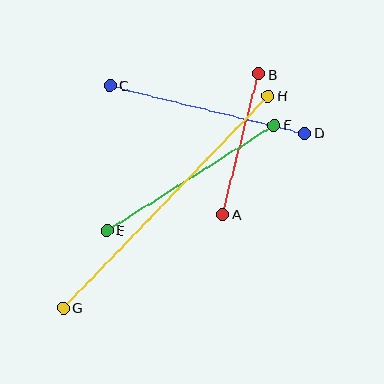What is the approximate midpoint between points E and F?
The midpoint is at approximately (191, 178) pixels.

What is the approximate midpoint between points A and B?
The midpoint is at approximately (241, 144) pixels.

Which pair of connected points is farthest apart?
Points G and H are farthest apart.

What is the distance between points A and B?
The distance is approximately 145 pixels.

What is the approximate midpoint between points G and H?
The midpoint is at approximately (165, 202) pixels.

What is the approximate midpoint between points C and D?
The midpoint is at approximately (207, 109) pixels.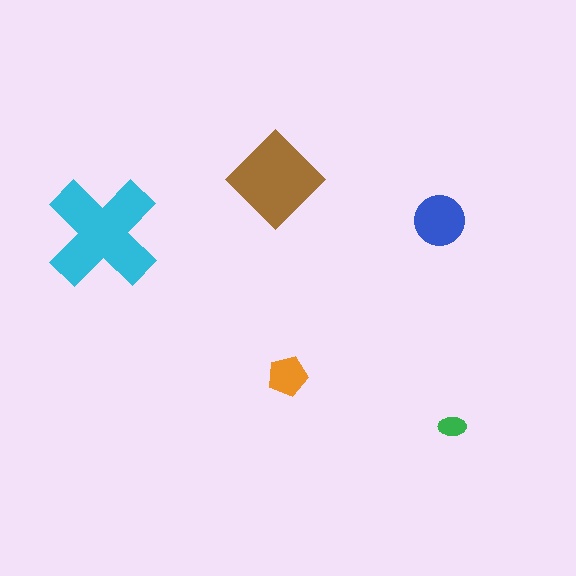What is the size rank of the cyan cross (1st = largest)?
1st.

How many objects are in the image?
There are 5 objects in the image.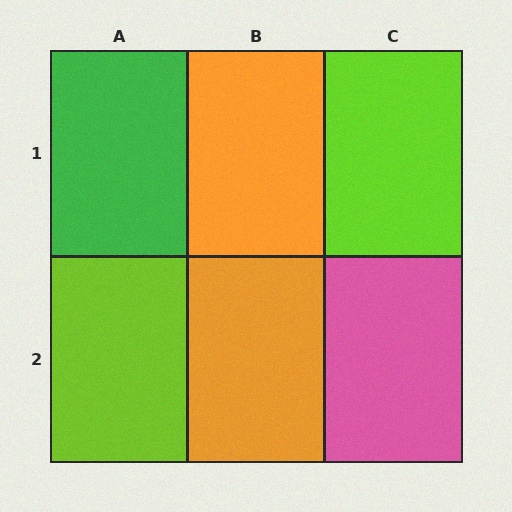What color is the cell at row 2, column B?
Orange.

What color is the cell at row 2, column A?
Lime.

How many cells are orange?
2 cells are orange.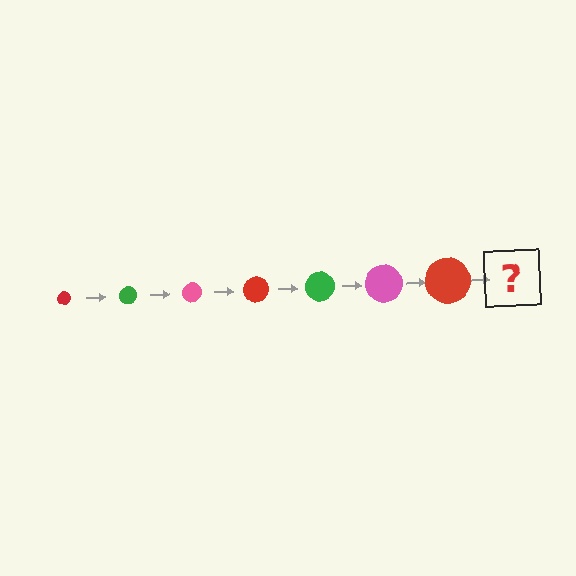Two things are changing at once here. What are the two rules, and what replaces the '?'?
The two rules are that the circle grows larger each step and the color cycles through red, green, and pink. The '?' should be a green circle, larger than the previous one.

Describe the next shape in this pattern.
It should be a green circle, larger than the previous one.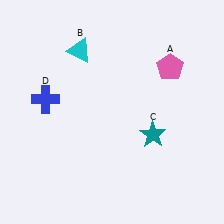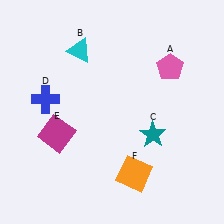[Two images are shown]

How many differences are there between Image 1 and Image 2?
There are 2 differences between the two images.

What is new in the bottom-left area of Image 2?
A magenta square (E) was added in the bottom-left area of Image 2.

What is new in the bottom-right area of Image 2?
An orange square (F) was added in the bottom-right area of Image 2.